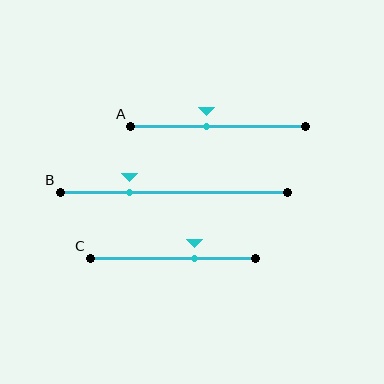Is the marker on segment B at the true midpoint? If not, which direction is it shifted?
No, the marker on segment B is shifted to the left by about 19% of the segment length.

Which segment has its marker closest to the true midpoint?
Segment A has its marker closest to the true midpoint.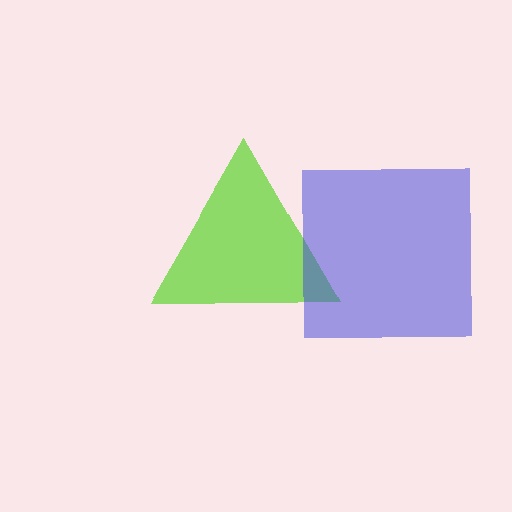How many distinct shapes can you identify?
There are 2 distinct shapes: a lime triangle, a blue square.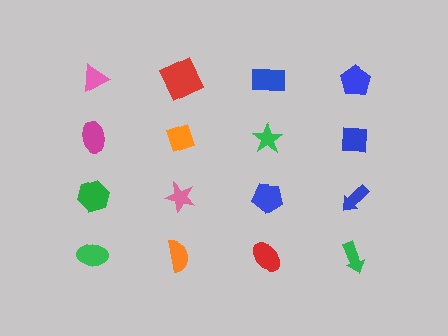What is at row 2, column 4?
A blue square.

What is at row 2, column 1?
A magenta ellipse.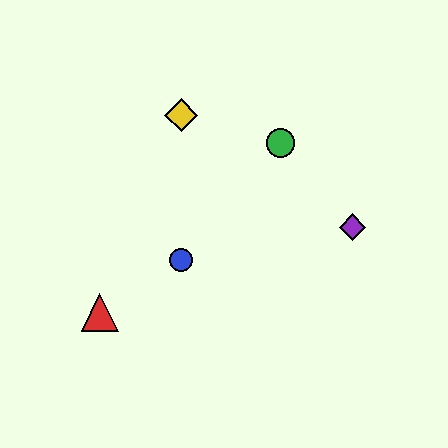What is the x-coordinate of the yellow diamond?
The yellow diamond is at x≈181.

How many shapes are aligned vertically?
2 shapes (the blue circle, the yellow diamond) are aligned vertically.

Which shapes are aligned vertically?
The blue circle, the yellow diamond are aligned vertically.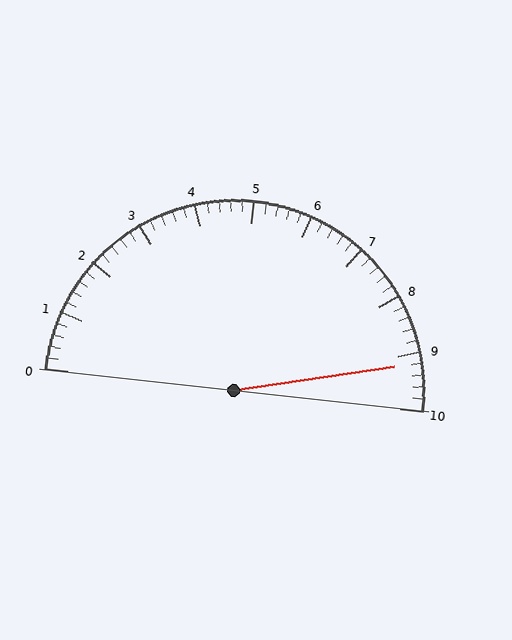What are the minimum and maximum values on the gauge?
The gauge ranges from 0 to 10.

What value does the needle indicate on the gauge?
The needle indicates approximately 9.2.